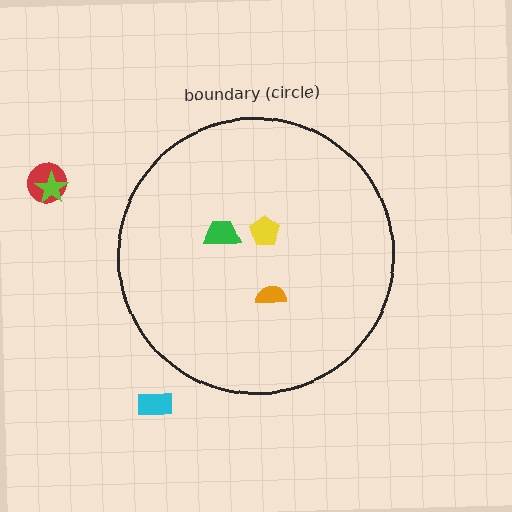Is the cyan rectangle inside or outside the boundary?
Outside.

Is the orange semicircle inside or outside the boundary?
Inside.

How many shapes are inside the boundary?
3 inside, 3 outside.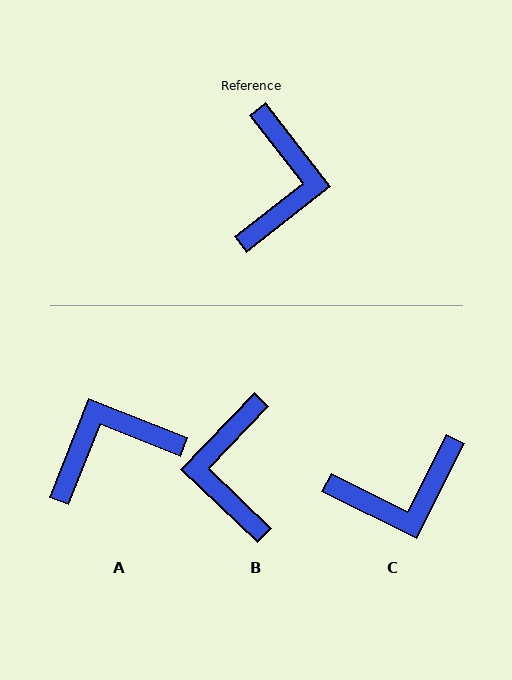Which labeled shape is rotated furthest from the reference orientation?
B, about 172 degrees away.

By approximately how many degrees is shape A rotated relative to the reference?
Approximately 121 degrees counter-clockwise.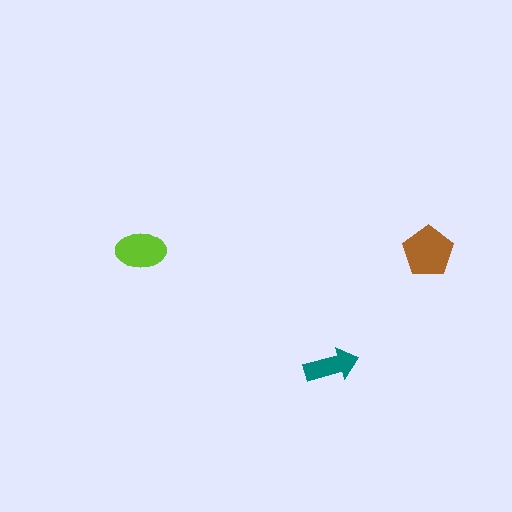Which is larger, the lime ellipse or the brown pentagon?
The brown pentagon.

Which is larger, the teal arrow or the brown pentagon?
The brown pentagon.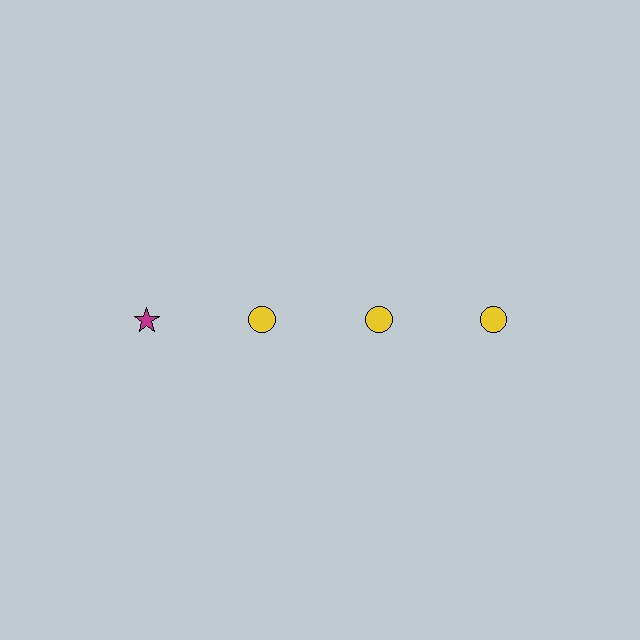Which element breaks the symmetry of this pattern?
The magenta star in the top row, leftmost column breaks the symmetry. All other shapes are yellow circles.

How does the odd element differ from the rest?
It differs in both color (magenta instead of yellow) and shape (star instead of circle).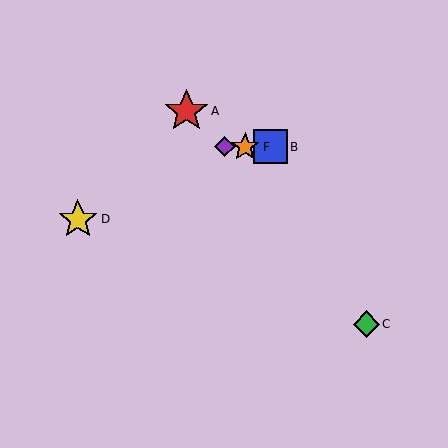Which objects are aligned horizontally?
Objects B, E, F are aligned horizontally.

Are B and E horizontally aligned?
Yes, both are at y≈147.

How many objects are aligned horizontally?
3 objects (B, E, F) are aligned horizontally.